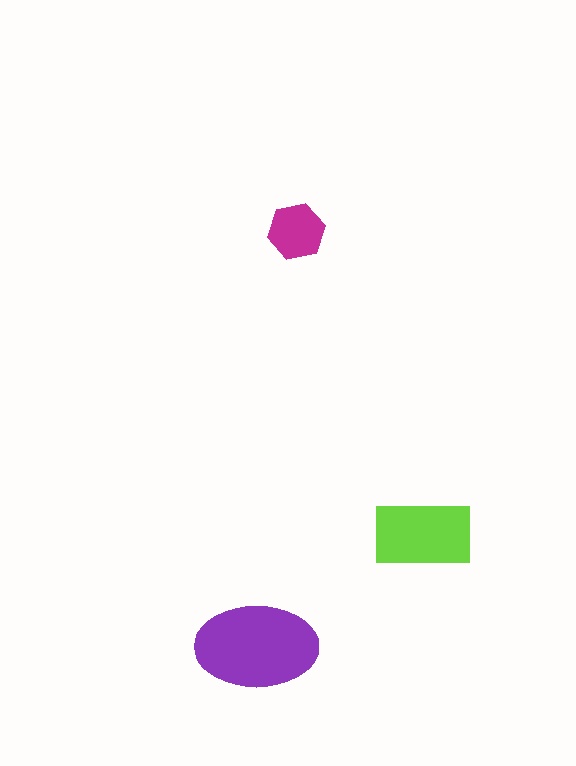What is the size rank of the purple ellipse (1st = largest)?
1st.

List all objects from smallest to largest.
The magenta hexagon, the lime rectangle, the purple ellipse.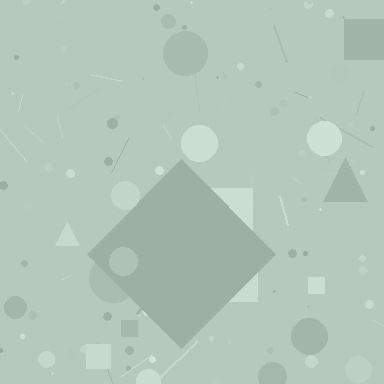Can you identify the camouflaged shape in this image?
The camouflaged shape is a diamond.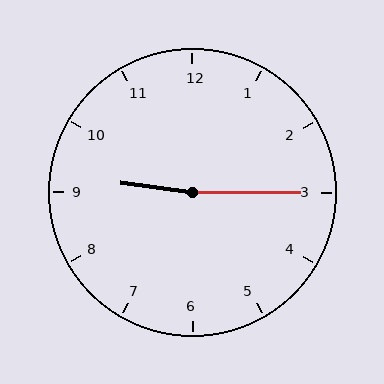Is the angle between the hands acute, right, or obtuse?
It is obtuse.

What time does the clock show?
9:15.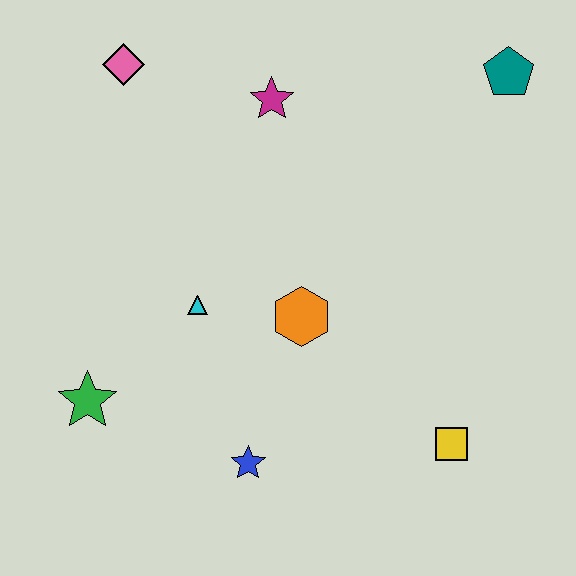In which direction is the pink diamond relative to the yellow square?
The pink diamond is above the yellow square.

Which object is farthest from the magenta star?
The yellow square is farthest from the magenta star.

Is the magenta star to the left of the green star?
No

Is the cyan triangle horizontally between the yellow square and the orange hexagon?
No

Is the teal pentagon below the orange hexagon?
No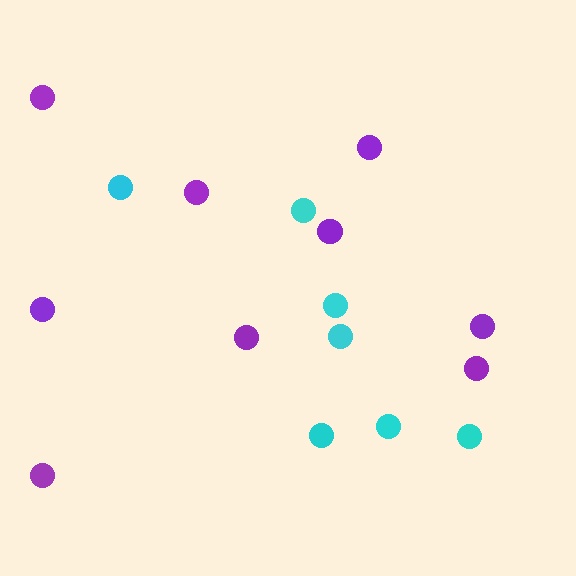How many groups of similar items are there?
There are 2 groups: one group of purple circles (9) and one group of cyan circles (7).